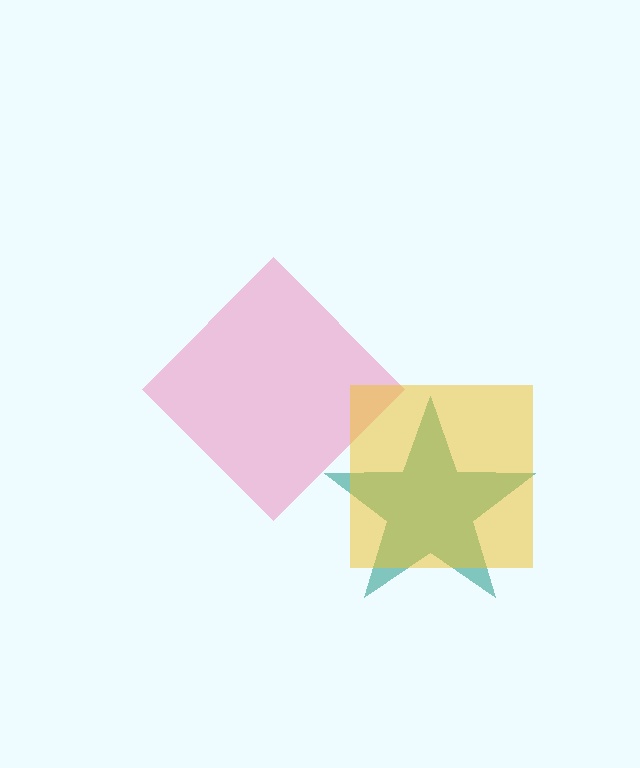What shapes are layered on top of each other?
The layered shapes are: a teal star, a pink diamond, a yellow square.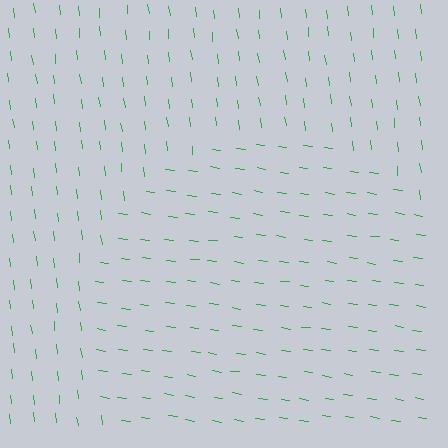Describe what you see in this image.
The image is filled with small green line segments. A circle region in the image has lines oriented differently from the surrounding lines, creating a visible texture boundary.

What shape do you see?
I see a circle.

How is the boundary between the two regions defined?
The boundary is defined purely by a change in line orientation (approximately 75 degrees difference). All lines are the same color and thickness.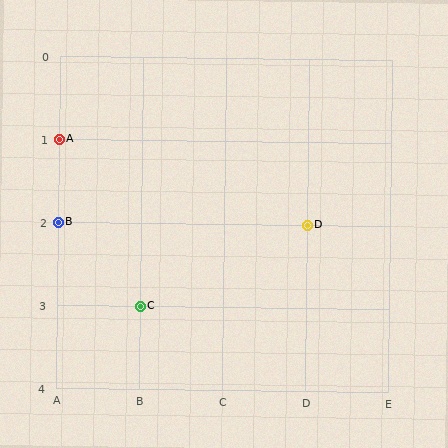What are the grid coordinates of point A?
Point A is at grid coordinates (A, 1).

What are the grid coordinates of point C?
Point C is at grid coordinates (B, 3).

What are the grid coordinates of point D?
Point D is at grid coordinates (D, 2).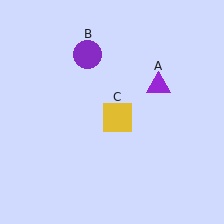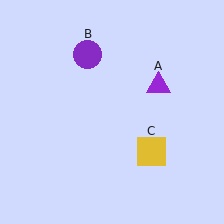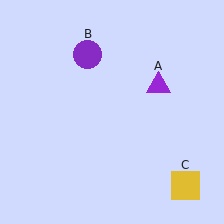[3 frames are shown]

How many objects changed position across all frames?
1 object changed position: yellow square (object C).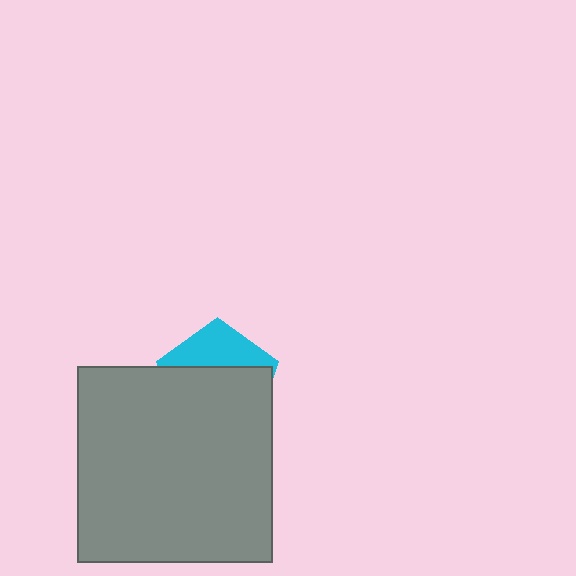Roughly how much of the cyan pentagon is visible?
A small part of it is visible (roughly 33%).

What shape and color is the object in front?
The object in front is a gray rectangle.